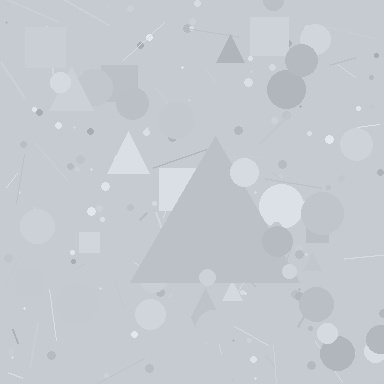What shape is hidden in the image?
A triangle is hidden in the image.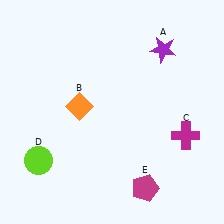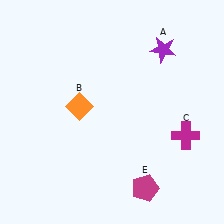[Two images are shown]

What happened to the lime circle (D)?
The lime circle (D) was removed in Image 2. It was in the bottom-left area of Image 1.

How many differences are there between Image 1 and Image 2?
There is 1 difference between the two images.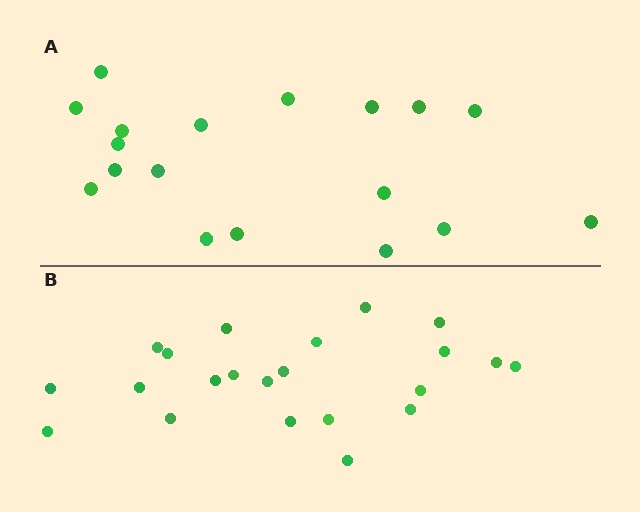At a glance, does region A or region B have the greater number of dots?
Region B (the bottom region) has more dots.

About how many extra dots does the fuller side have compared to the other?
Region B has about 4 more dots than region A.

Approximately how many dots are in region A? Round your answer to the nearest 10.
About 20 dots. (The exact count is 18, which rounds to 20.)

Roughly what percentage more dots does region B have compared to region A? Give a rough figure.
About 20% more.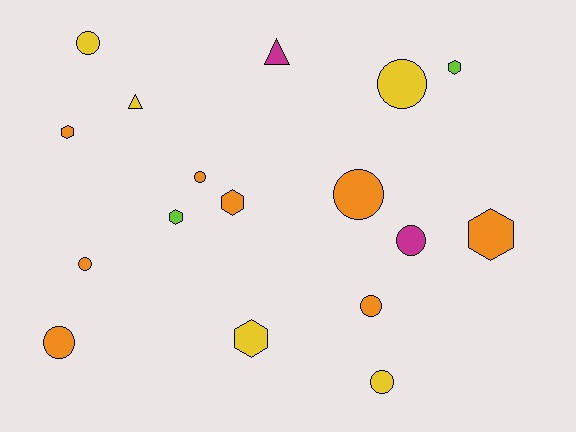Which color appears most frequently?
Orange, with 8 objects.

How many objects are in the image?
There are 17 objects.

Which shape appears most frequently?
Circle, with 9 objects.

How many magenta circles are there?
There is 1 magenta circle.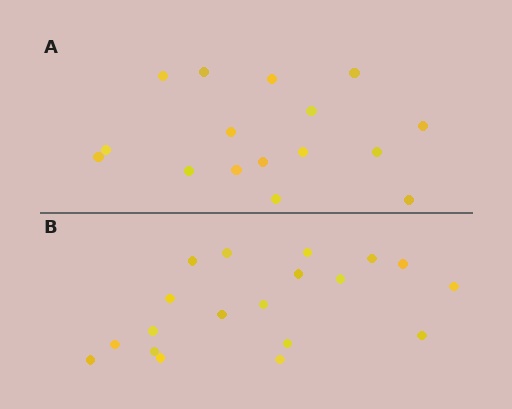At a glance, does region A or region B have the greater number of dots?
Region B (the bottom region) has more dots.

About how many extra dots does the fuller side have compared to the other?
Region B has just a few more — roughly 2 or 3 more dots than region A.